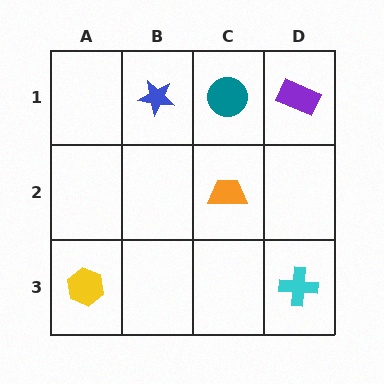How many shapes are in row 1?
3 shapes.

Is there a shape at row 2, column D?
No, that cell is empty.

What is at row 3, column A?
A yellow hexagon.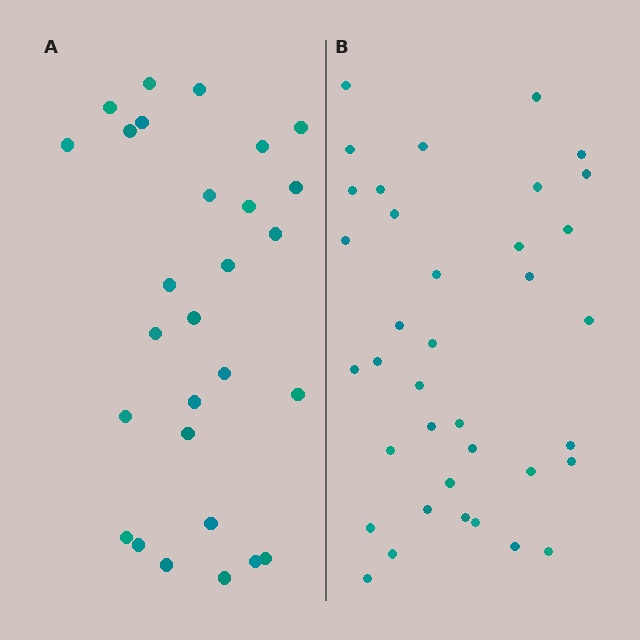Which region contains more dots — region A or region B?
Region B (the right region) has more dots.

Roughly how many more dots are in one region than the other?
Region B has roughly 8 or so more dots than region A.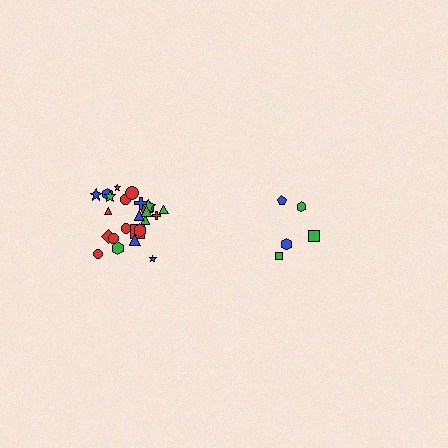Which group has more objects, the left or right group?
The left group.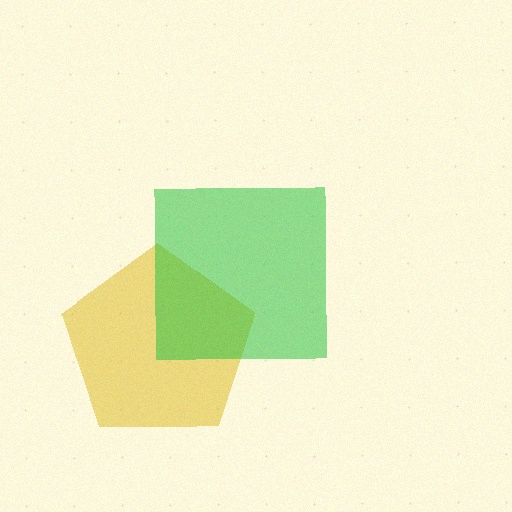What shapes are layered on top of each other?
The layered shapes are: a yellow pentagon, a green square.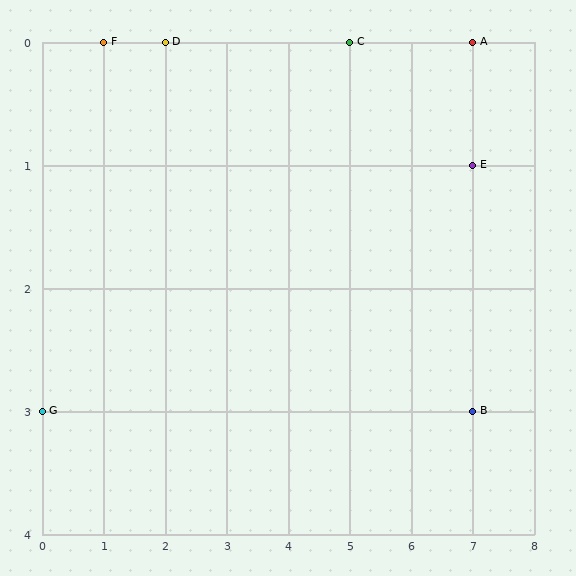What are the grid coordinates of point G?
Point G is at grid coordinates (0, 3).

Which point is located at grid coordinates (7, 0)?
Point A is at (7, 0).